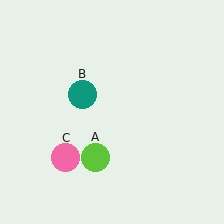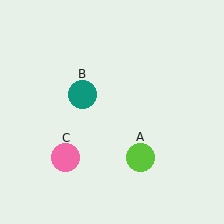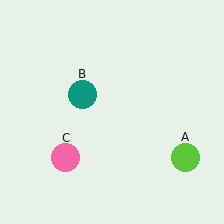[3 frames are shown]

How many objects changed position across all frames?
1 object changed position: lime circle (object A).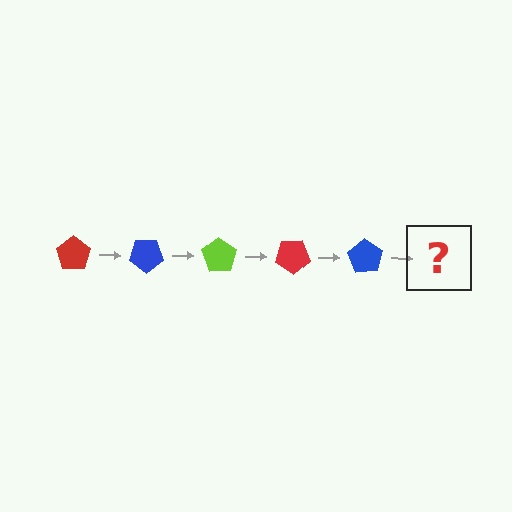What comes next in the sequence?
The next element should be a lime pentagon, rotated 175 degrees from the start.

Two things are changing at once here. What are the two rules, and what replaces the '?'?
The two rules are that it rotates 35 degrees each step and the color cycles through red, blue, and lime. The '?' should be a lime pentagon, rotated 175 degrees from the start.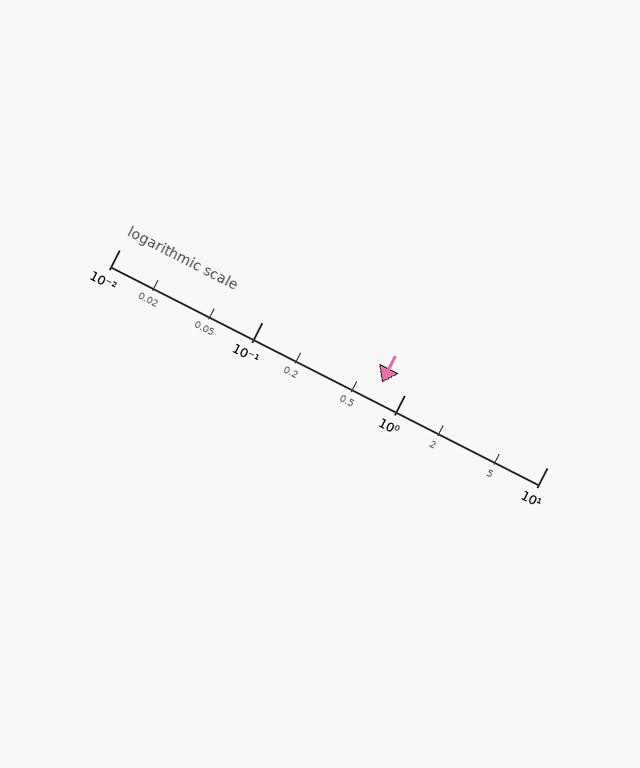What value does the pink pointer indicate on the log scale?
The pointer indicates approximately 0.69.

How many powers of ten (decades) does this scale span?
The scale spans 3 decades, from 0.01 to 10.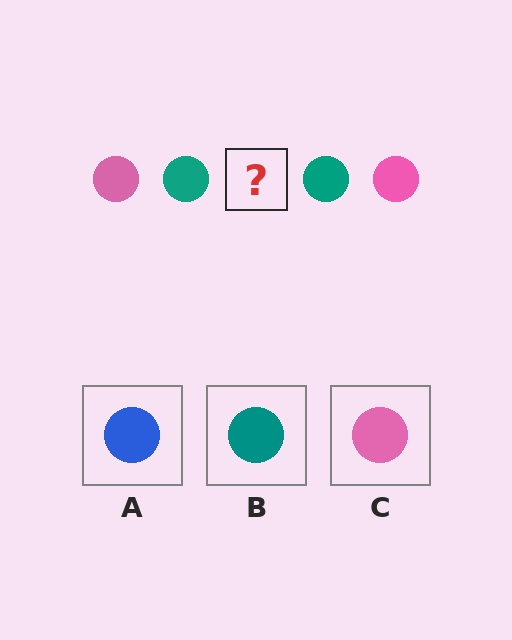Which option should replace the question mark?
Option C.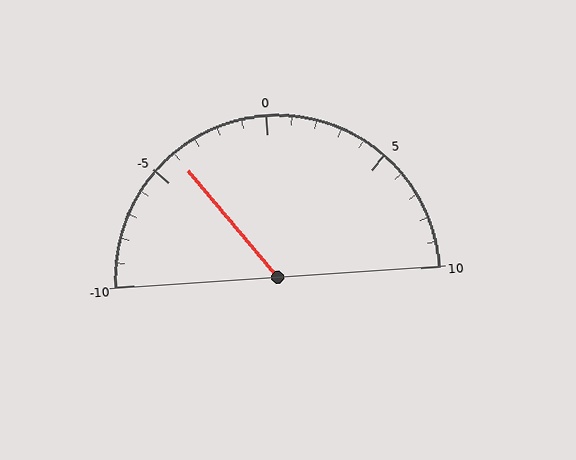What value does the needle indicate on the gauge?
The needle indicates approximately -4.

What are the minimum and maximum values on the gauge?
The gauge ranges from -10 to 10.